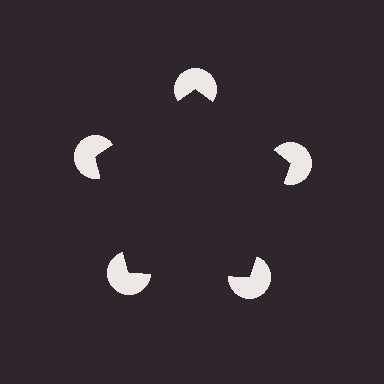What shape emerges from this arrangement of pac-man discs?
An illusory pentagon — its edges are inferred from the aligned wedge cuts in the pac-man discs, not physically drawn.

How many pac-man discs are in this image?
There are 5 — one at each vertex of the illusory pentagon.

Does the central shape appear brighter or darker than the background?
It typically appears slightly darker than the background, even though no actual brightness change is drawn.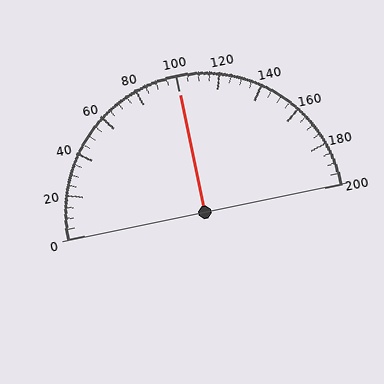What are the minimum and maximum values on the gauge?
The gauge ranges from 0 to 200.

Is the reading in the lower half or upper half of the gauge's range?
The reading is in the upper half of the range (0 to 200).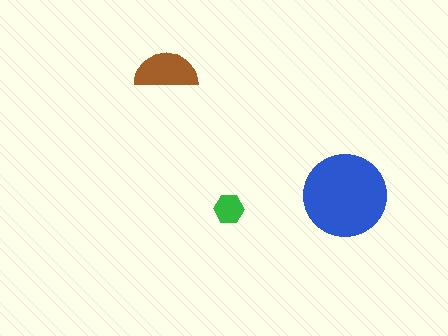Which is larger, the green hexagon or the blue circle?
The blue circle.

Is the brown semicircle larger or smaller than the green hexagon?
Larger.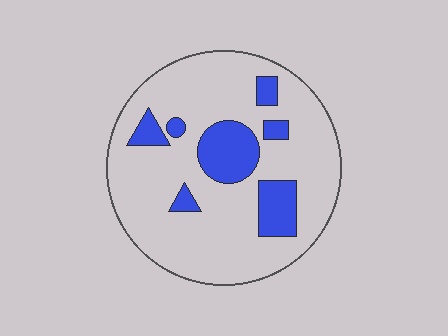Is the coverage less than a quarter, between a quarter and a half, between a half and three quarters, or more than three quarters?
Less than a quarter.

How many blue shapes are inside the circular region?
7.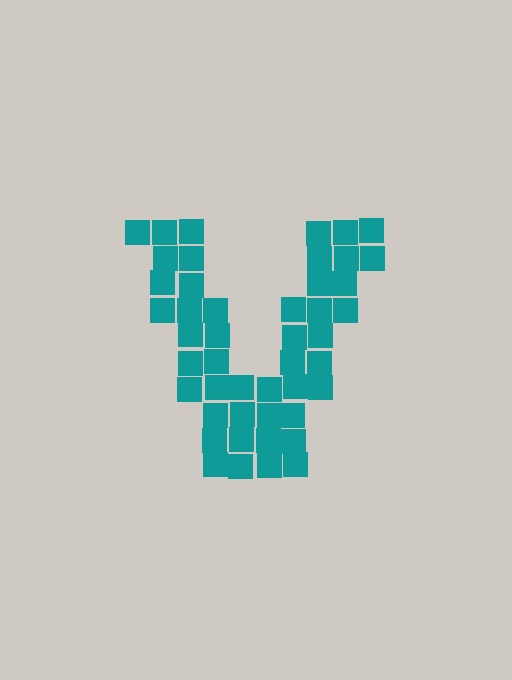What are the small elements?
The small elements are squares.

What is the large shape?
The large shape is the letter V.